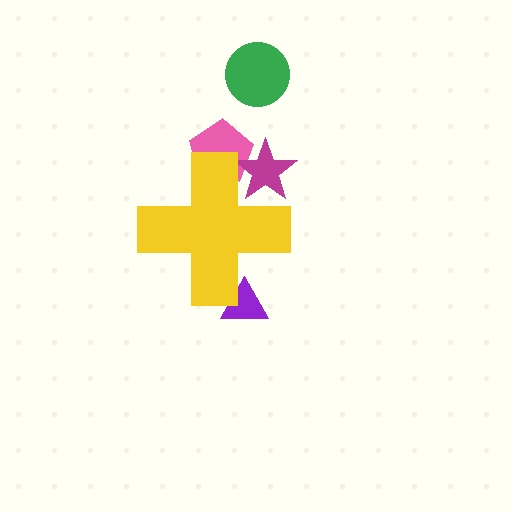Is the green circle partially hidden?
No, the green circle is fully visible.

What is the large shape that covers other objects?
A yellow cross.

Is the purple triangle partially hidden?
Yes, the purple triangle is partially hidden behind the yellow cross.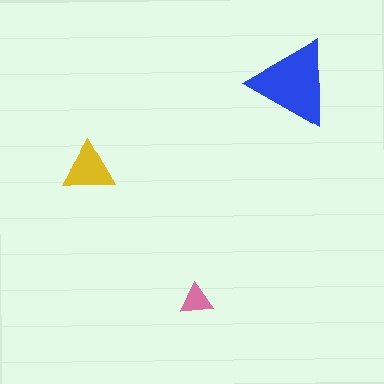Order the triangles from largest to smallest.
the blue one, the yellow one, the pink one.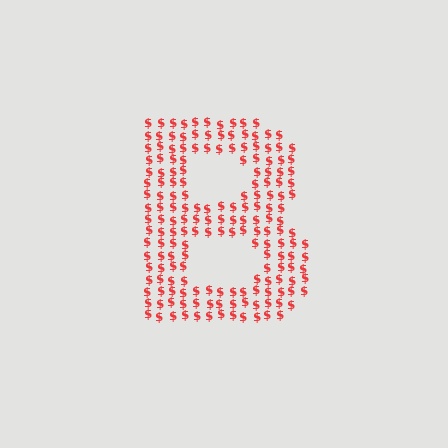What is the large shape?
The large shape is the letter B.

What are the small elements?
The small elements are dollar signs.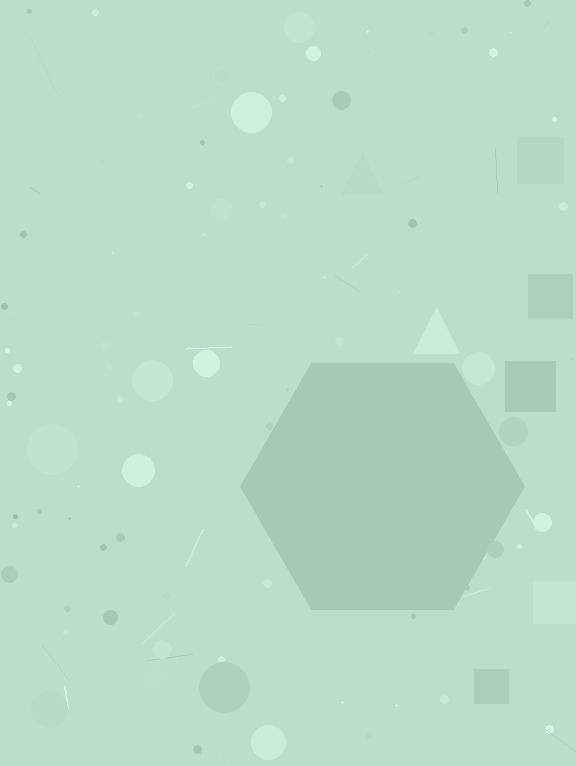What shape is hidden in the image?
A hexagon is hidden in the image.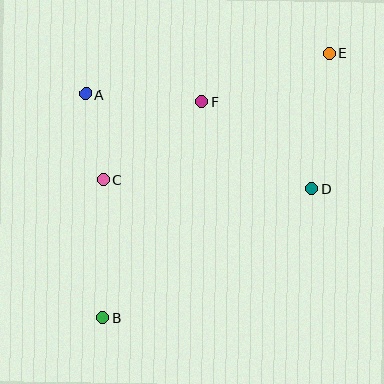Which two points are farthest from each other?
Points B and E are farthest from each other.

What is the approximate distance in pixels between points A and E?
The distance between A and E is approximately 247 pixels.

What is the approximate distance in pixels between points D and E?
The distance between D and E is approximately 137 pixels.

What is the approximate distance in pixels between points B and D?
The distance between B and D is approximately 245 pixels.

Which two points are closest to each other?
Points A and C are closest to each other.